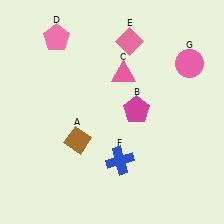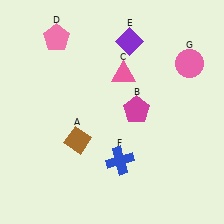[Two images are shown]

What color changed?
The diamond (E) changed from pink in Image 1 to purple in Image 2.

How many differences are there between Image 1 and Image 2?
There is 1 difference between the two images.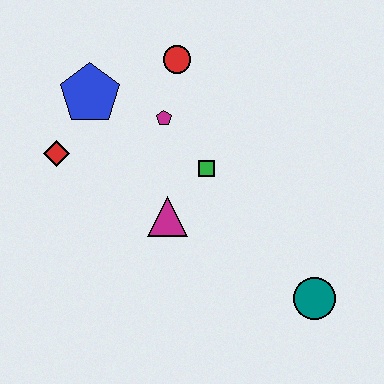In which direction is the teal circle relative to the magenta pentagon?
The teal circle is below the magenta pentagon.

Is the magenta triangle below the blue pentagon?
Yes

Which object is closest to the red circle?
The magenta pentagon is closest to the red circle.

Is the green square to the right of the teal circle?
No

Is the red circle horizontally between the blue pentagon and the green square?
Yes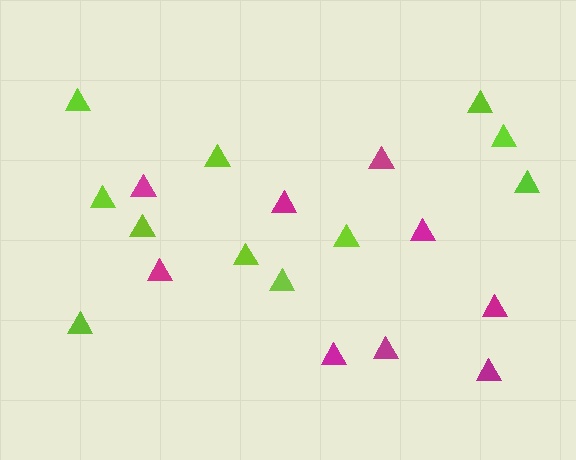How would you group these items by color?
There are 2 groups: one group of magenta triangles (9) and one group of lime triangles (11).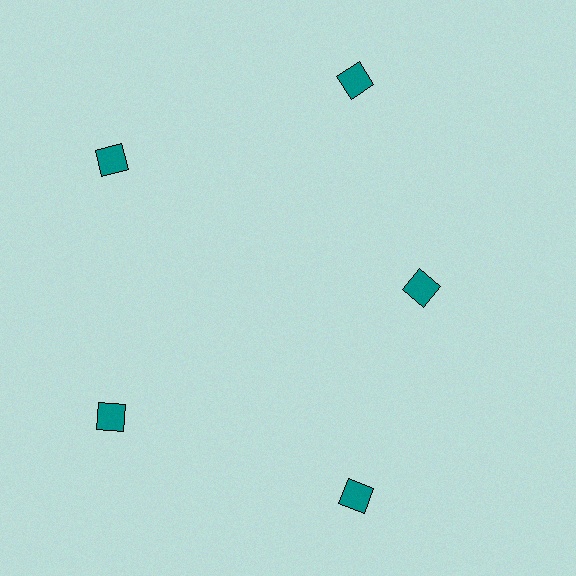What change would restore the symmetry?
The symmetry would be restored by moving it outward, back onto the ring so that all 5 diamonds sit at equal angles and equal distance from the center.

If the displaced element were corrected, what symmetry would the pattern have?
It would have 5-fold rotational symmetry — the pattern would map onto itself every 72 degrees.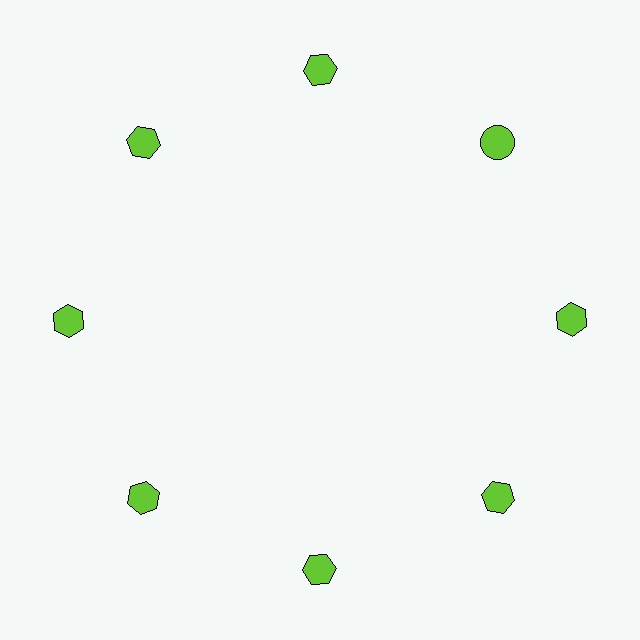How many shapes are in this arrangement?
There are 8 shapes arranged in a ring pattern.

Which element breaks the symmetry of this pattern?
The lime circle at roughly the 2 o'clock position breaks the symmetry. All other shapes are lime hexagons.